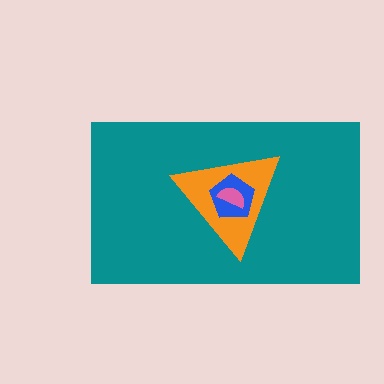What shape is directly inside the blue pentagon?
The pink semicircle.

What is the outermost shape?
The teal rectangle.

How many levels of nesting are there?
4.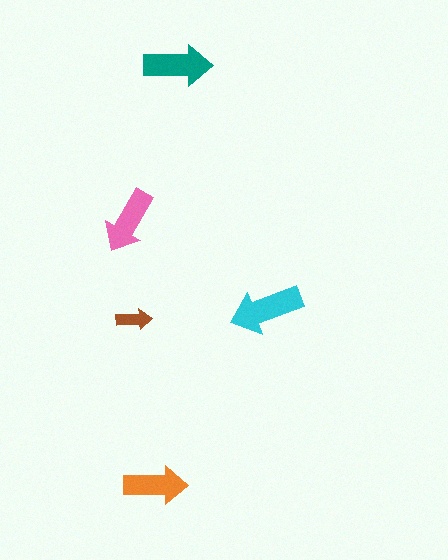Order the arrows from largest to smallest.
the cyan one, the teal one, the pink one, the orange one, the brown one.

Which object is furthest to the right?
The cyan arrow is rightmost.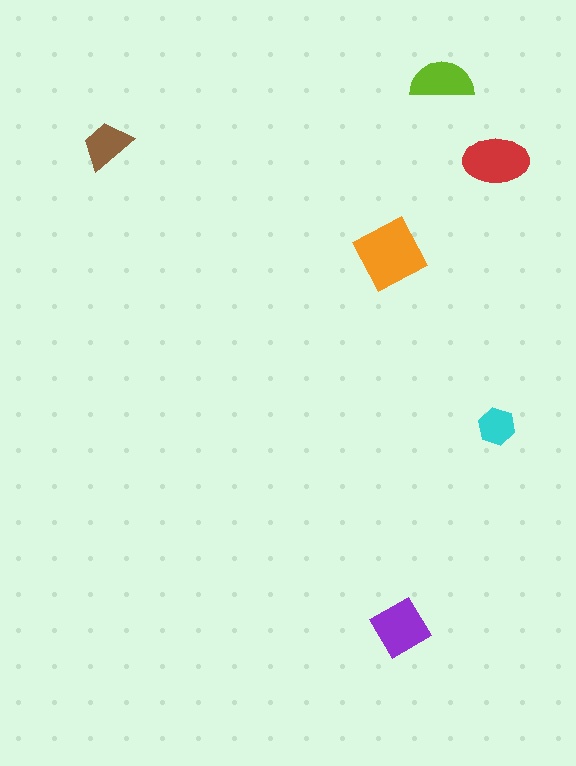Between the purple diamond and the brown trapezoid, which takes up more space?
The purple diamond.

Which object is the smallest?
The cyan hexagon.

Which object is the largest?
The orange diamond.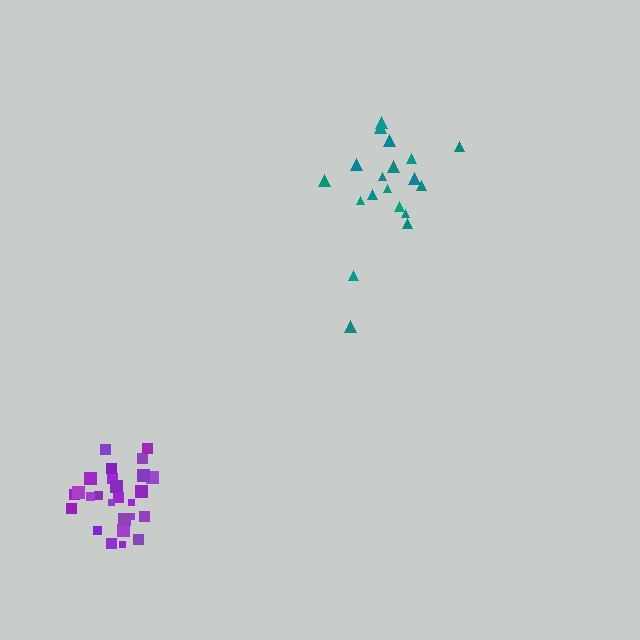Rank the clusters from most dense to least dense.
purple, teal.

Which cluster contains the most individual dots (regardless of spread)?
Purple (26).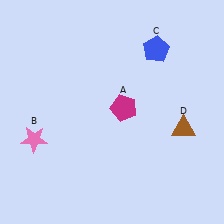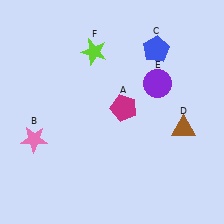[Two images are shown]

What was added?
A purple circle (E), a lime star (F) were added in Image 2.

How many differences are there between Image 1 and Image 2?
There are 2 differences between the two images.